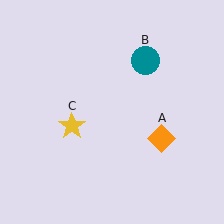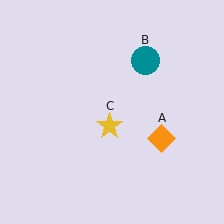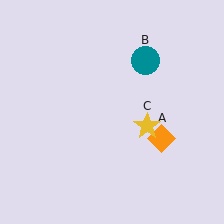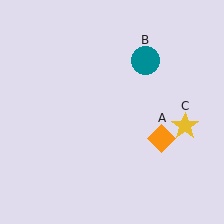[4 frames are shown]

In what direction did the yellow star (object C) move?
The yellow star (object C) moved right.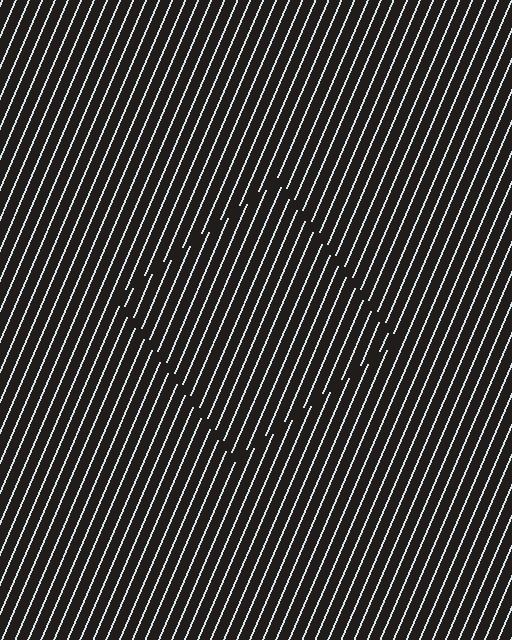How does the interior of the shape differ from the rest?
The interior of the shape contains the same grating, shifted by half a period — the contour is defined by the phase discontinuity where line-ends from the inner and outer gratings abut.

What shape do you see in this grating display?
An illusory square. The interior of the shape contains the same grating, shifted by half a period — the contour is defined by the phase discontinuity where line-ends from the inner and outer gratings abut.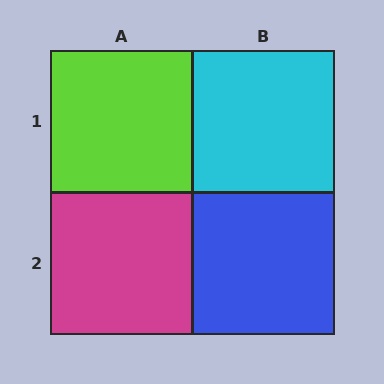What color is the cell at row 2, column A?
Magenta.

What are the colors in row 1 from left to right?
Lime, cyan.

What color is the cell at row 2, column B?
Blue.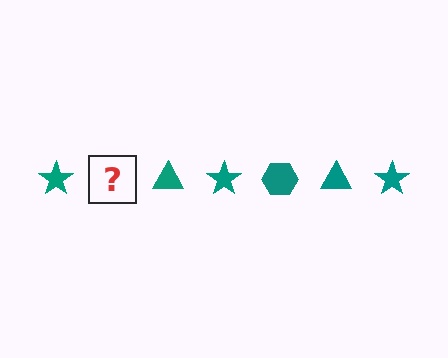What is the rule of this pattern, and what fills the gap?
The rule is that the pattern cycles through star, hexagon, triangle shapes in teal. The gap should be filled with a teal hexagon.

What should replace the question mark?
The question mark should be replaced with a teal hexagon.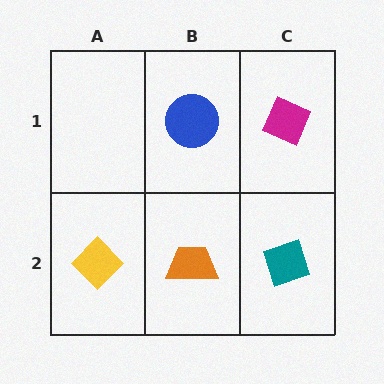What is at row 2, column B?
An orange trapezoid.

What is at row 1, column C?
A magenta diamond.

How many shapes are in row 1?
2 shapes.